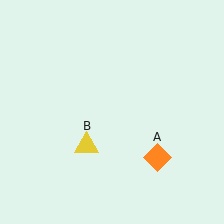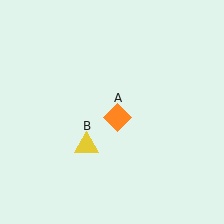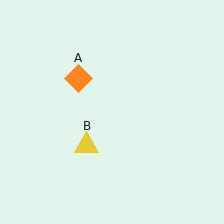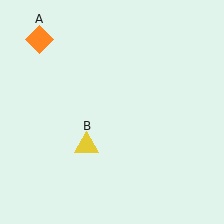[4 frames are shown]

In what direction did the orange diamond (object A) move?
The orange diamond (object A) moved up and to the left.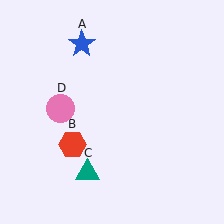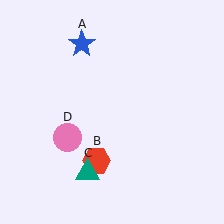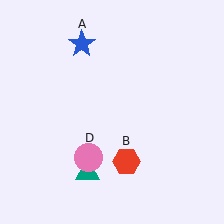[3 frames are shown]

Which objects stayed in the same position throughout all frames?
Blue star (object A) and teal triangle (object C) remained stationary.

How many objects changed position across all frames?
2 objects changed position: red hexagon (object B), pink circle (object D).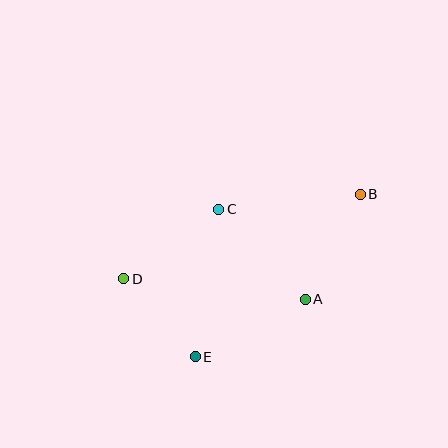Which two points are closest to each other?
Points D and E are closest to each other.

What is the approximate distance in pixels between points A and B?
The distance between A and B is approximately 118 pixels.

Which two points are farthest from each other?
Points B and D are farthest from each other.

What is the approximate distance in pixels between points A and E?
The distance between A and E is approximately 124 pixels.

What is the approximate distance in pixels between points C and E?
The distance between C and E is approximately 149 pixels.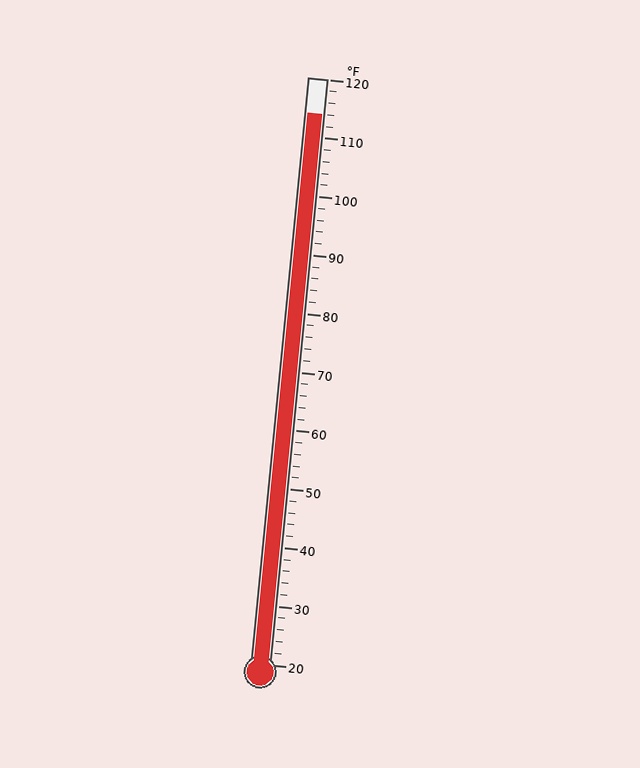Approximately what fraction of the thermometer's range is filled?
The thermometer is filled to approximately 95% of its range.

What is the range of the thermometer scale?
The thermometer scale ranges from 20°F to 120°F.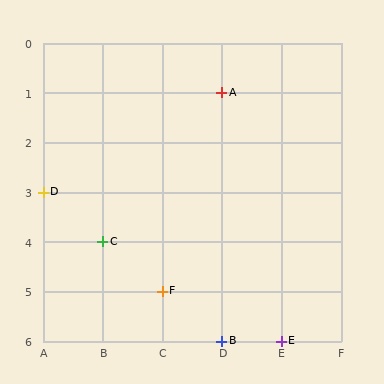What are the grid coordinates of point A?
Point A is at grid coordinates (D, 1).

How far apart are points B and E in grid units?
Points B and E are 1 column apart.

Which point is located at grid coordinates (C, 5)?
Point F is at (C, 5).